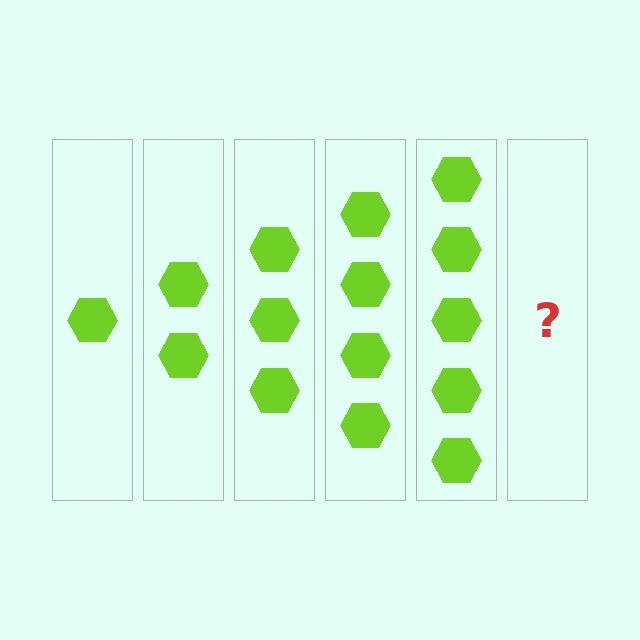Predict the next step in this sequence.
The next step is 6 hexagons.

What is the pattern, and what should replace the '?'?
The pattern is that each step adds one more hexagon. The '?' should be 6 hexagons.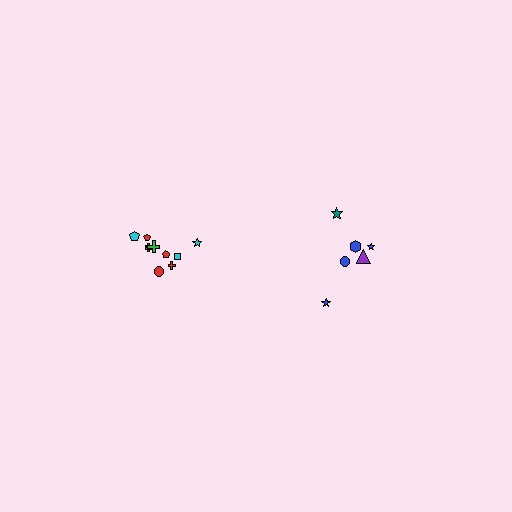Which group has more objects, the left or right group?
The left group.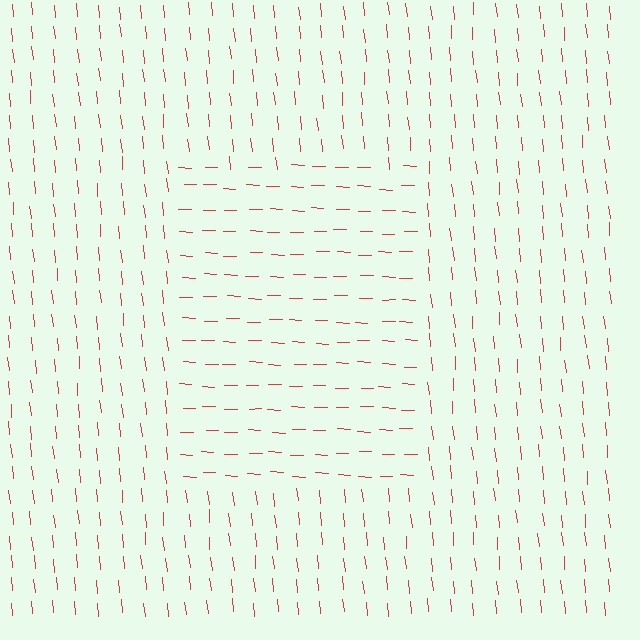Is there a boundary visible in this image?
Yes, there is a texture boundary formed by a change in line orientation.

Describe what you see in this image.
The image is filled with small red line segments. A rectangle region in the image has lines oriented differently from the surrounding lines, creating a visible texture boundary.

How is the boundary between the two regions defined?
The boundary is defined purely by a change in line orientation (approximately 82 degrees difference). All lines are the same color and thickness.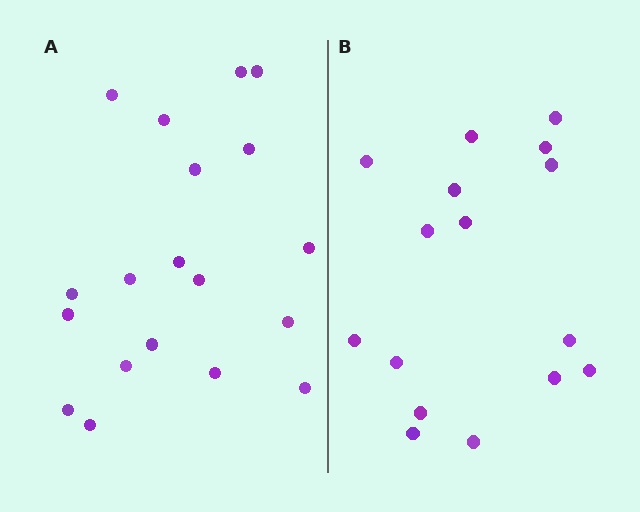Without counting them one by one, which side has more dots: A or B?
Region A (the left region) has more dots.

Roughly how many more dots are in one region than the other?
Region A has just a few more — roughly 2 or 3 more dots than region B.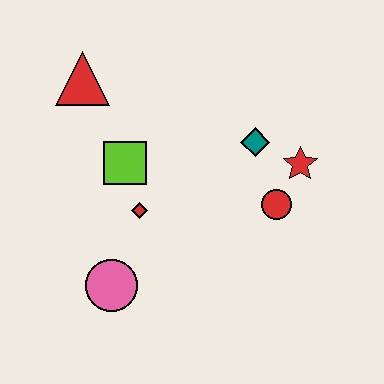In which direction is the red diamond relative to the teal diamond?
The red diamond is to the left of the teal diamond.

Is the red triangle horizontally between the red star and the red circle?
No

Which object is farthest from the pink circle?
The red star is farthest from the pink circle.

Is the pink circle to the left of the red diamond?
Yes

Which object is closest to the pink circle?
The red diamond is closest to the pink circle.